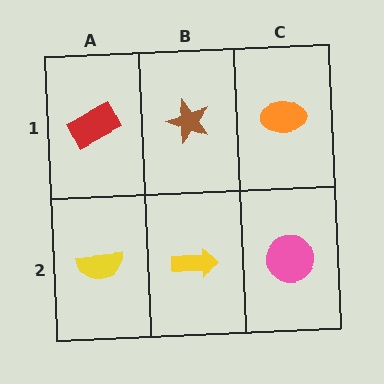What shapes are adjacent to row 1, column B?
A yellow arrow (row 2, column B), a red rectangle (row 1, column A), an orange ellipse (row 1, column C).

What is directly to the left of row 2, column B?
A yellow semicircle.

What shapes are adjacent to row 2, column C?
An orange ellipse (row 1, column C), a yellow arrow (row 2, column B).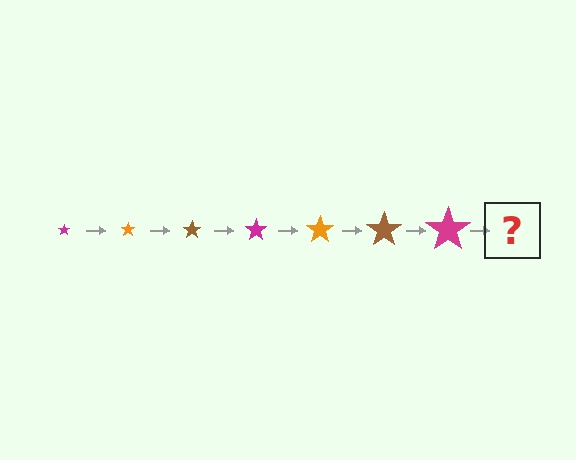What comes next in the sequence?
The next element should be an orange star, larger than the previous one.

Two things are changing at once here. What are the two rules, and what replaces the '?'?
The two rules are that the star grows larger each step and the color cycles through magenta, orange, and brown. The '?' should be an orange star, larger than the previous one.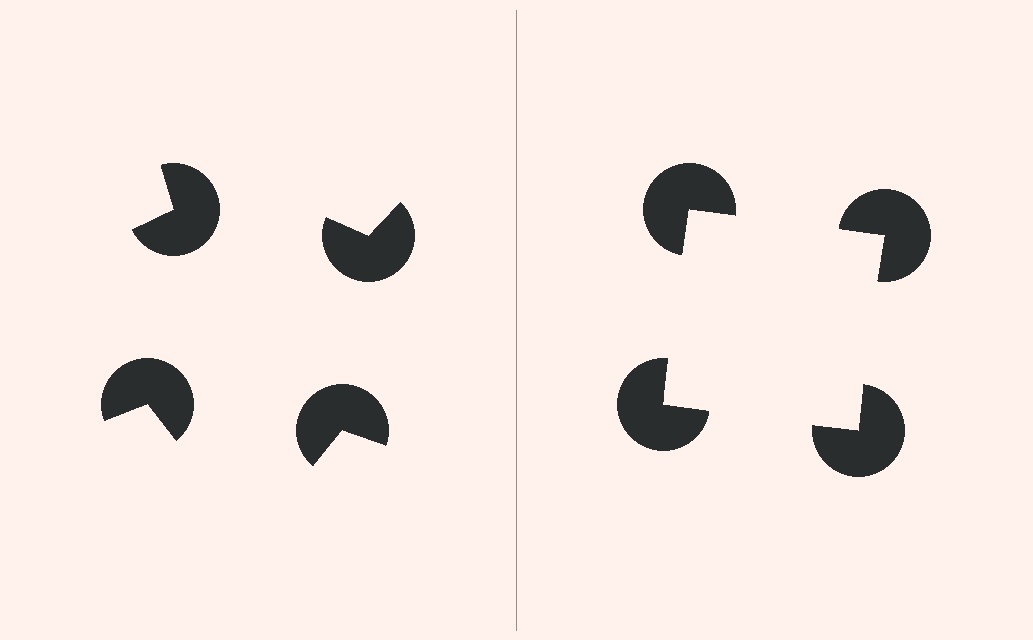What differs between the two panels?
The pac-man discs are positioned identically on both sides; only the wedge orientations differ. On the right they align to a square; on the left they are misaligned.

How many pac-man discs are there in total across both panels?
8 — 4 on each side.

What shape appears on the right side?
An illusory square.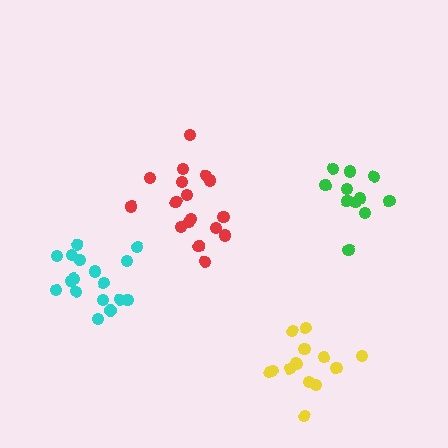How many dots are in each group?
Group 1: 14 dots, Group 2: 17 dots, Group 3: 11 dots, Group 4: 17 dots (59 total).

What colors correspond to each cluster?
The clusters are colored: yellow, cyan, green, red.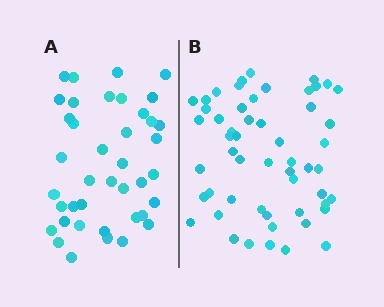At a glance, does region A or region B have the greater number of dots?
Region B (the right region) has more dots.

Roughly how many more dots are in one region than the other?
Region B has approximately 15 more dots than region A.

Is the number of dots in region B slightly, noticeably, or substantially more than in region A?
Region B has noticeably more, but not dramatically so. The ratio is roughly 1.4 to 1.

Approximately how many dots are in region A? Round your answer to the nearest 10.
About 40 dots.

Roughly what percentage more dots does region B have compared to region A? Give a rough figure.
About 35% more.